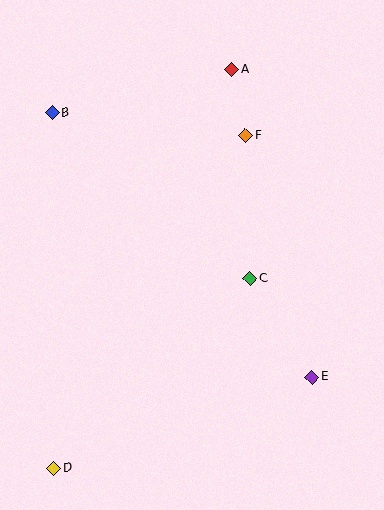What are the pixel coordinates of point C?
Point C is at (250, 278).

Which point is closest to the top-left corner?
Point B is closest to the top-left corner.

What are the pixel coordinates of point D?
Point D is at (54, 468).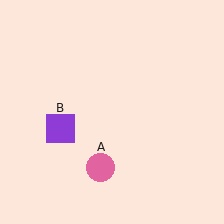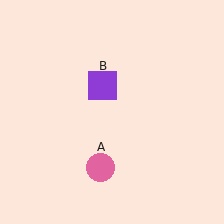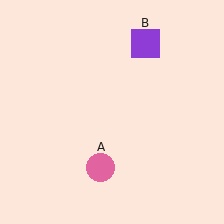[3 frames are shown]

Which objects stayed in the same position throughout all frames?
Pink circle (object A) remained stationary.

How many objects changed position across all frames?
1 object changed position: purple square (object B).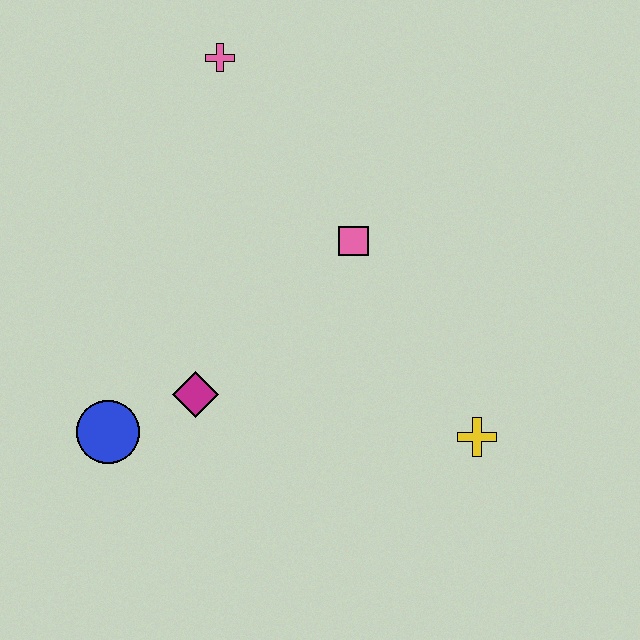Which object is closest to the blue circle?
The magenta diamond is closest to the blue circle.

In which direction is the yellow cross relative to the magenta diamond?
The yellow cross is to the right of the magenta diamond.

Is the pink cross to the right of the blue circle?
Yes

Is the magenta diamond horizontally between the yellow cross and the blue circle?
Yes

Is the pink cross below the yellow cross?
No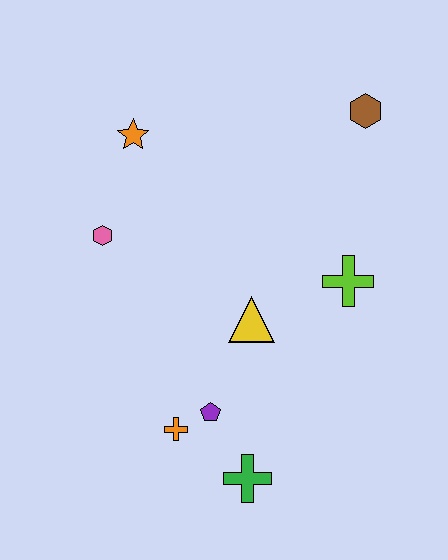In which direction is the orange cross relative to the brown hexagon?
The orange cross is below the brown hexagon.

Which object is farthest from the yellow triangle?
The brown hexagon is farthest from the yellow triangle.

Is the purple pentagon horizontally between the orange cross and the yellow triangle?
Yes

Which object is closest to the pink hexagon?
The orange star is closest to the pink hexagon.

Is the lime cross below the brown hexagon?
Yes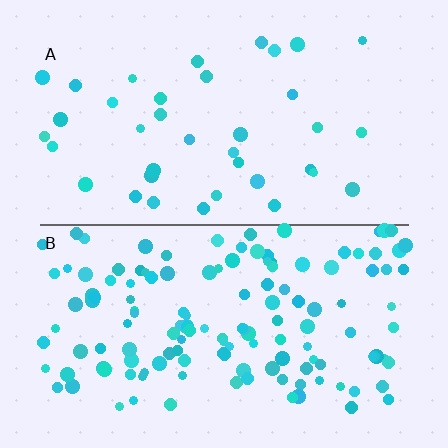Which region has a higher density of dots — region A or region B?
B (the bottom).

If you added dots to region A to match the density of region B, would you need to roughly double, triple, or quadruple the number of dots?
Approximately quadruple.